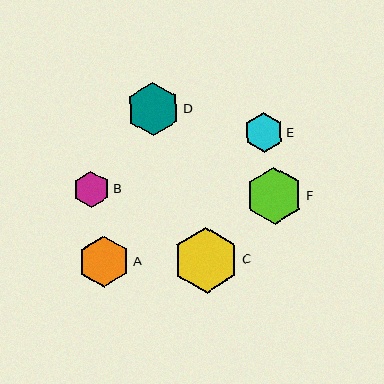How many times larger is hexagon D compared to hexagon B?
Hexagon D is approximately 1.5 times the size of hexagon B.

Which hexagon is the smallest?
Hexagon B is the smallest with a size of approximately 37 pixels.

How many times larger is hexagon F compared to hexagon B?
Hexagon F is approximately 1.6 times the size of hexagon B.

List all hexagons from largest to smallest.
From largest to smallest: C, F, D, A, E, B.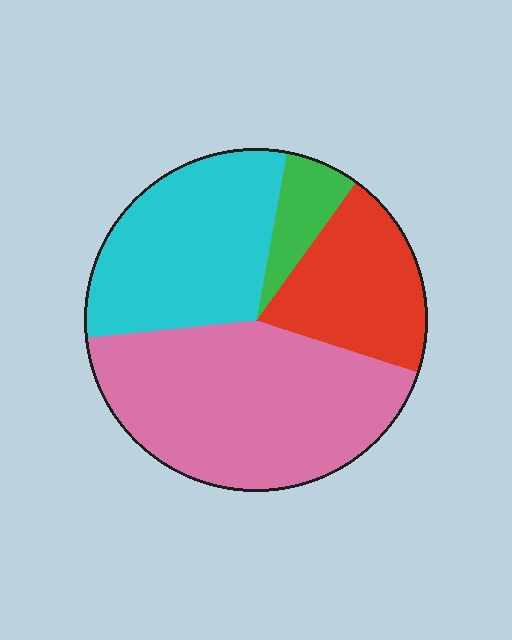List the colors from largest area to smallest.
From largest to smallest: pink, cyan, red, green.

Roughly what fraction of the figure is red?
Red takes up less than a quarter of the figure.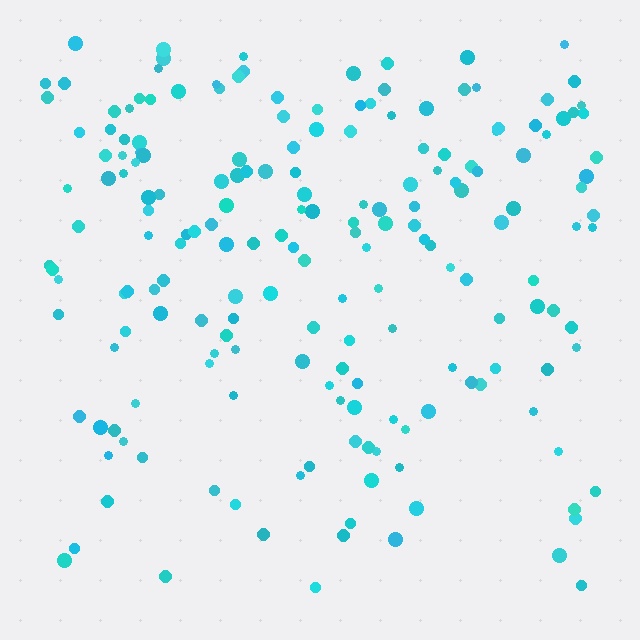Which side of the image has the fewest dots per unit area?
The bottom.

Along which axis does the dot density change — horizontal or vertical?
Vertical.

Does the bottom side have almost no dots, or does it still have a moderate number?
Still a moderate number, just noticeably fewer than the top.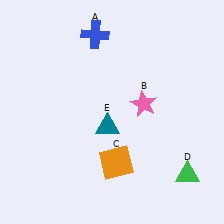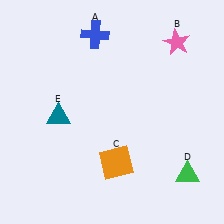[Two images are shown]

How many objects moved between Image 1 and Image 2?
2 objects moved between the two images.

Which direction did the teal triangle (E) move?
The teal triangle (E) moved left.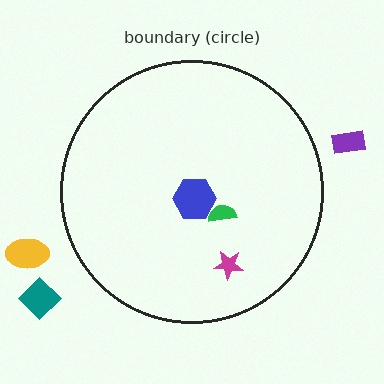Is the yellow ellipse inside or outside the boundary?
Outside.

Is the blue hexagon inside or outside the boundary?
Inside.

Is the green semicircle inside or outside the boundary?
Inside.